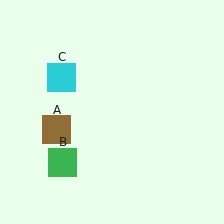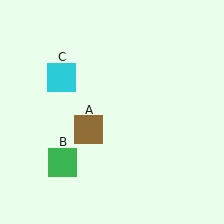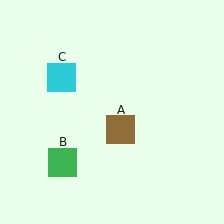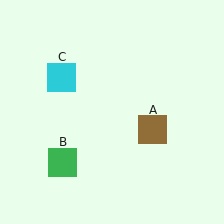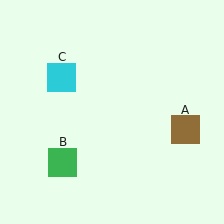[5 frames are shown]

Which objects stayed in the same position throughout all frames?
Green square (object B) and cyan square (object C) remained stationary.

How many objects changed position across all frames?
1 object changed position: brown square (object A).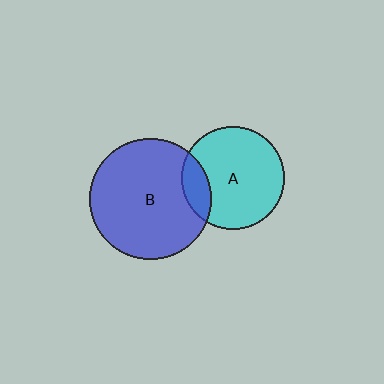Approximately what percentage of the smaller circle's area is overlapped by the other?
Approximately 15%.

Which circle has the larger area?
Circle B (blue).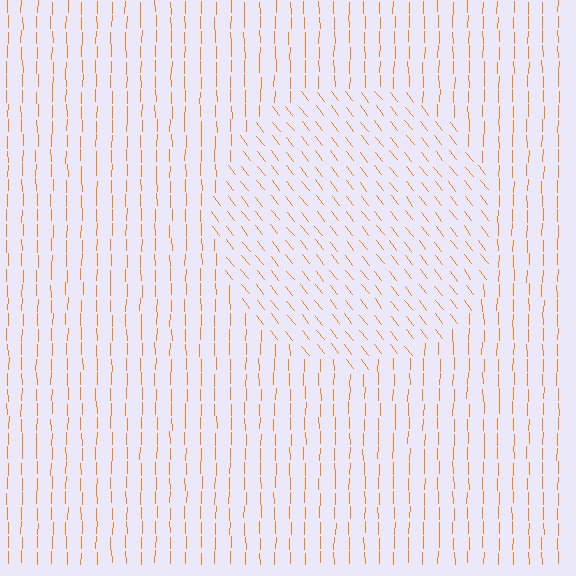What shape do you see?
I see a circle.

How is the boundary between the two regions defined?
The boundary is defined purely by a change in line orientation (approximately 38 degrees difference). All lines are the same color and thickness.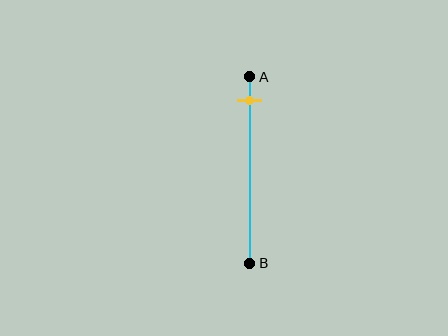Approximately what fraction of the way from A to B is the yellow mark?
The yellow mark is approximately 15% of the way from A to B.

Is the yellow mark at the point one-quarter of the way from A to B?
No, the mark is at about 15% from A, not at the 25% one-quarter point.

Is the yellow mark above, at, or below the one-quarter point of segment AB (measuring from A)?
The yellow mark is above the one-quarter point of segment AB.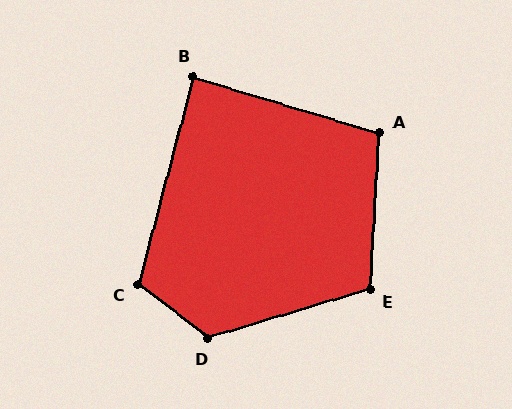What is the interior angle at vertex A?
Approximately 104 degrees (obtuse).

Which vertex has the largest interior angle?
D, at approximately 125 degrees.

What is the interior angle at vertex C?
Approximately 113 degrees (obtuse).